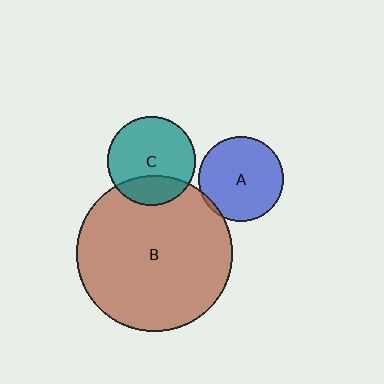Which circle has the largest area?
Circle B (brown).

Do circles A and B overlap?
Yes.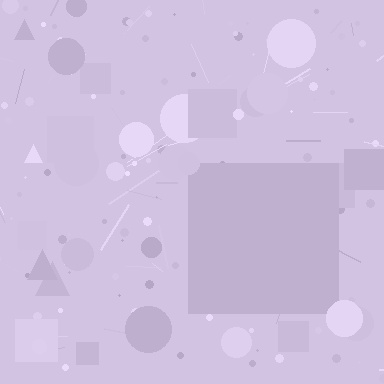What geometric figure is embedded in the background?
A square is embedded in the background.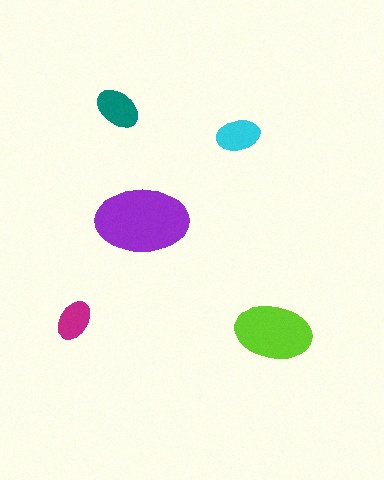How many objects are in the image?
There are 5 objects in the image.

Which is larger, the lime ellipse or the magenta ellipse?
The lime one.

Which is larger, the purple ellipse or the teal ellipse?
The purple one.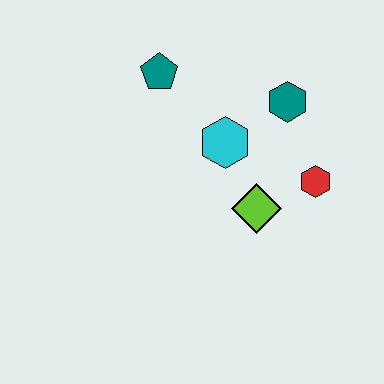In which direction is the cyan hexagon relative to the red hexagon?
The cyan hexagon is to the left of the red hexagon.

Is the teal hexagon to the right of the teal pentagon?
Yes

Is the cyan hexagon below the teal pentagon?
Yes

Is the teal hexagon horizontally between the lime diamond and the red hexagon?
Yes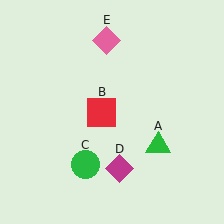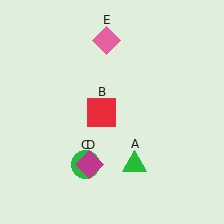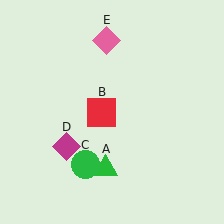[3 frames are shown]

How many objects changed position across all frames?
2 objects changed position: green triangle (object A), magenta diamond (object D).